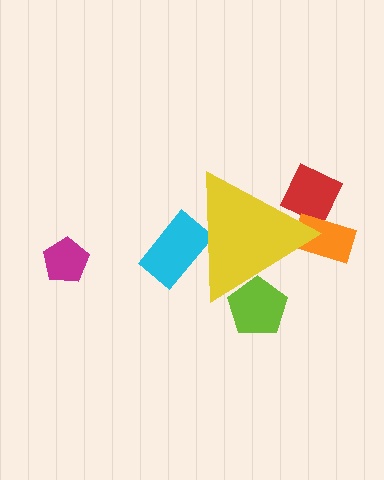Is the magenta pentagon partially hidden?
No, the magenta pentagon is fully visible.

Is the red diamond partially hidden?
Yes, the red diamond is partially hidden behind the yellow triangle.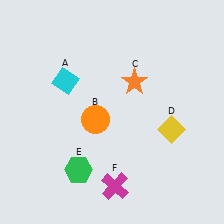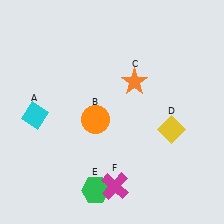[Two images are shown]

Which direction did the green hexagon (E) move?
The green hexagon (E) moved down.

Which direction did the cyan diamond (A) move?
The cyan diamond (A) moved down.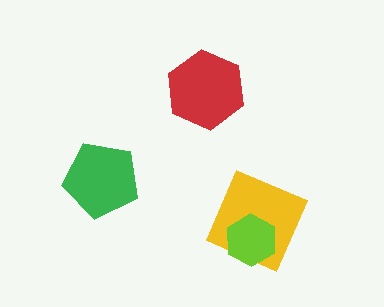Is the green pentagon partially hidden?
No, no other shape covers it.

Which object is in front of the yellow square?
The lime hexagon is in front of the yellow square.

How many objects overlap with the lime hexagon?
1 object overlaps with the lime hexagon.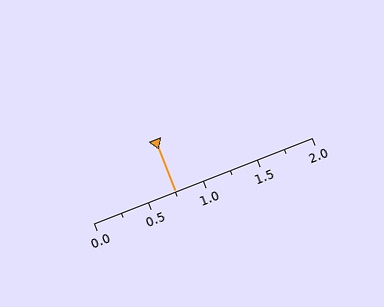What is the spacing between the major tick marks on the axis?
The major ticks are spaced 0.5 apart.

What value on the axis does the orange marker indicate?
The marker indicates approximately 0.75.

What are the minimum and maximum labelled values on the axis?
The axis runs from 0.0 to 2.0.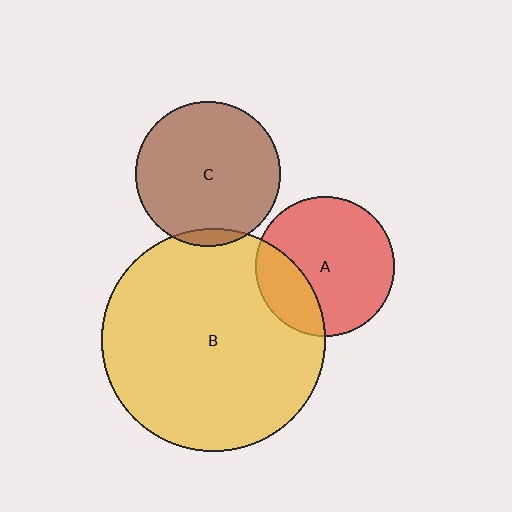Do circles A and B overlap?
Yes.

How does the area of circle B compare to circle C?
Approximately 2.4 times.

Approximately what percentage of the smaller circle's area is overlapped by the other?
Approximately 25%.